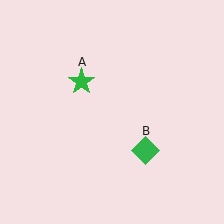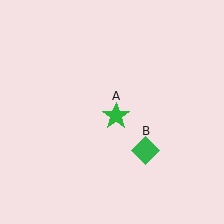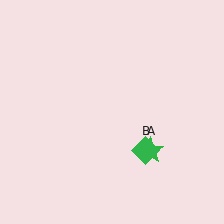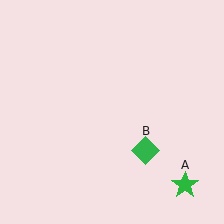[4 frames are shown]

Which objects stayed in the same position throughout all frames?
Green diamond (object B) remained stationary.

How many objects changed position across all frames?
1 object changed position: green star (object A).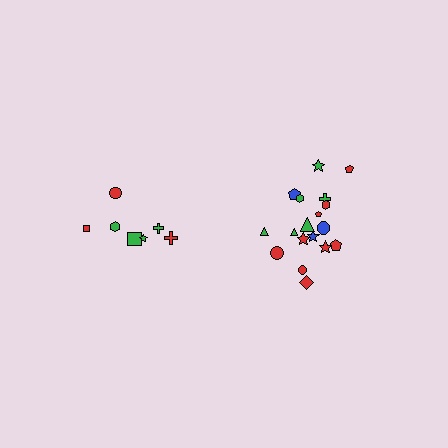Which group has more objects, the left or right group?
The right group.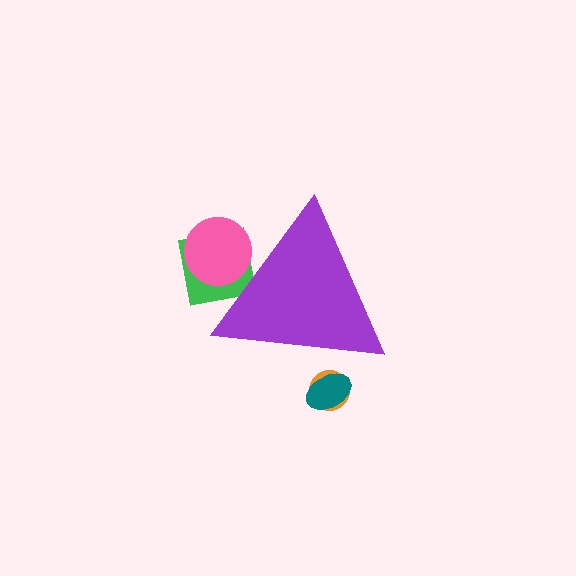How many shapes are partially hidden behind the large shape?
4 shapes are partially hidden.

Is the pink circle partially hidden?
Yes, the pink circle is partially hidden behind the purple triangle.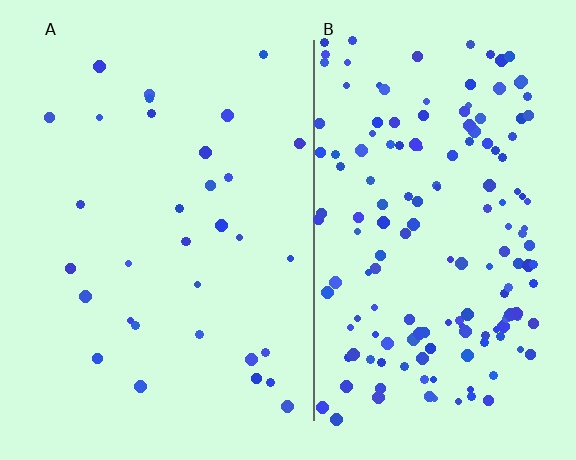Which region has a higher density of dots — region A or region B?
B (the right).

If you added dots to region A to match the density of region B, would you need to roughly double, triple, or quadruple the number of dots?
Approximately quadruple.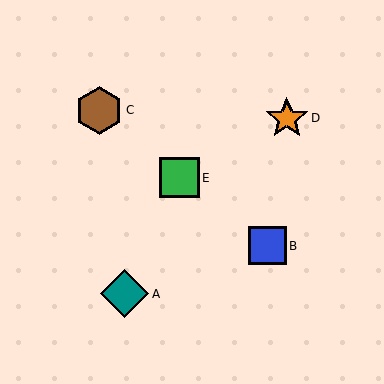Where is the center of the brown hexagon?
The center of the brown hexagon is at (99, 110).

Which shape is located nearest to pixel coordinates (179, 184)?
The green square (labeled E) at (179, 178) is nearest to that location.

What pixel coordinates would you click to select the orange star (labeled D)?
Click at (287, 118) to select the orange star D.